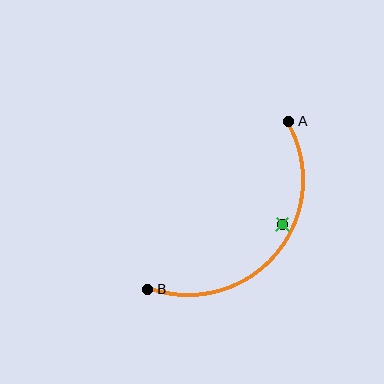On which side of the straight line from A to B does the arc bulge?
The arc bulges below and to the right of the straight line connecting A and B.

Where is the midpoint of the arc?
The arc midpoint is the point on the curve farthest from the straight line joining A and B. It sits below and to the right of that line.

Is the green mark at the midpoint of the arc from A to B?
No — the green mark does not lie on the arc at all. It sits slightly inside the curve.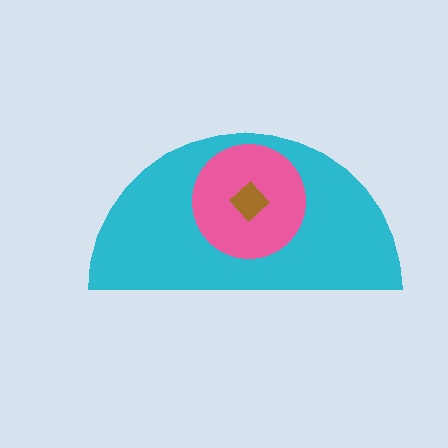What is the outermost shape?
The cyan semicircle.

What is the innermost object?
The brown diamond.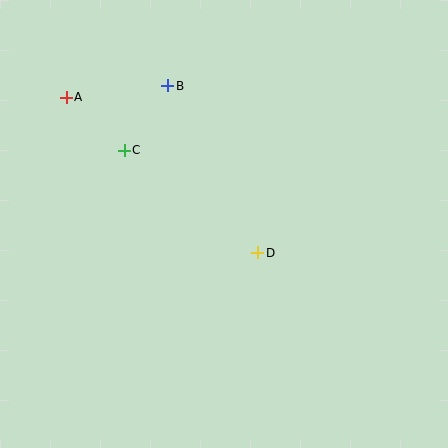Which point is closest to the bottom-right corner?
Point D is closest to the bottom-right corner.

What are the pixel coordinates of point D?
Point D is at (258, 253).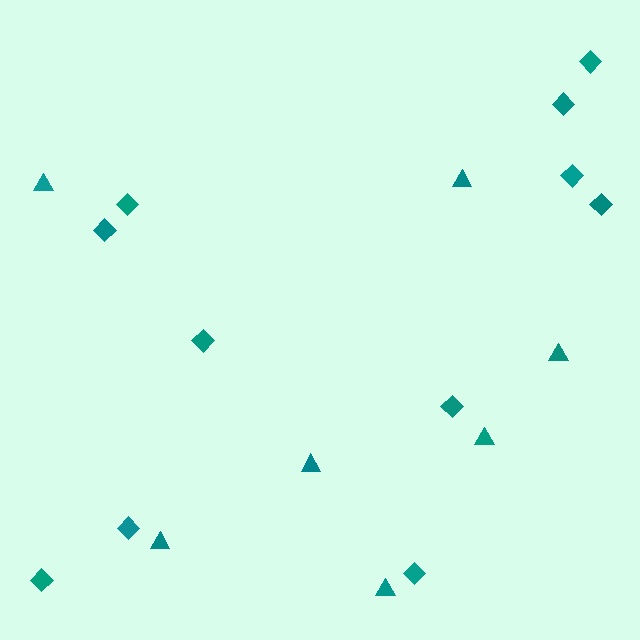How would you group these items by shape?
There are 2 groups: one group of diamonds (11) and one group of triangles (7).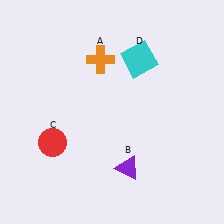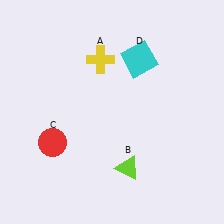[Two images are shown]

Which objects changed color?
A changed from orange to yellow. B changed from purple to lime.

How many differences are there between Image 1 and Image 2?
There are 2 differences between the two images.